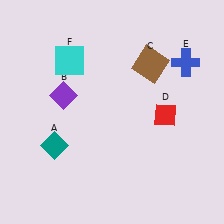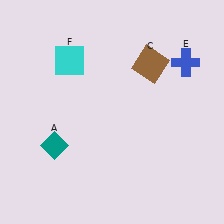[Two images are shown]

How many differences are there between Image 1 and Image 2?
There are 2 differences between the two images.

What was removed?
The purple diamond (B), the red diamond (D) were removed in Image 2.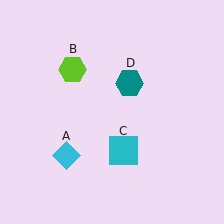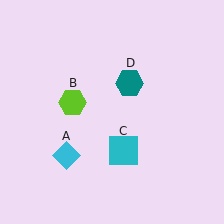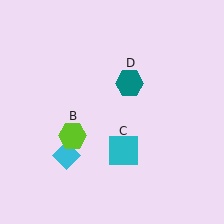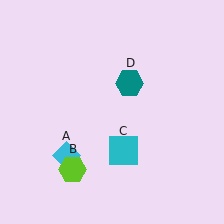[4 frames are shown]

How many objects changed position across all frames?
1 object changed position: lime hexagon (object B).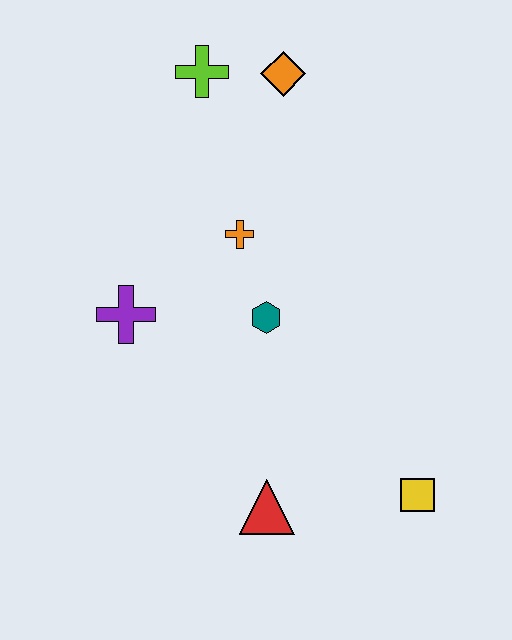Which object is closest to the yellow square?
The red triangle is closest to the yellow square.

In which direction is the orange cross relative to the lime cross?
The orange cross is below the lime cross.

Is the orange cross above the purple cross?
Yes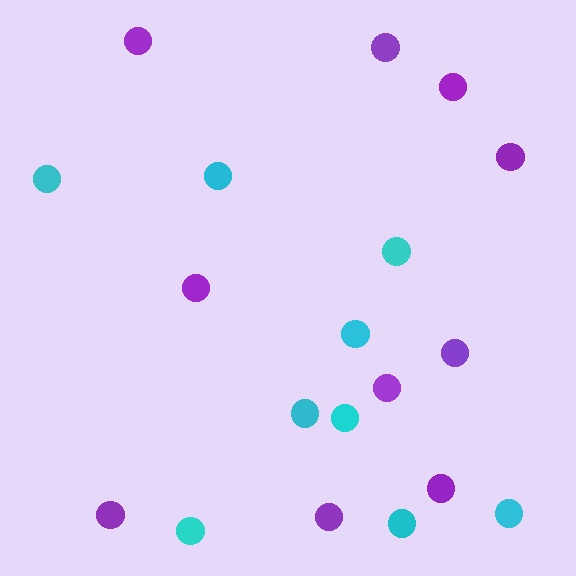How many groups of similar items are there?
There are 2 groups: one group of cyan circles (9) and one group of purple circles (10).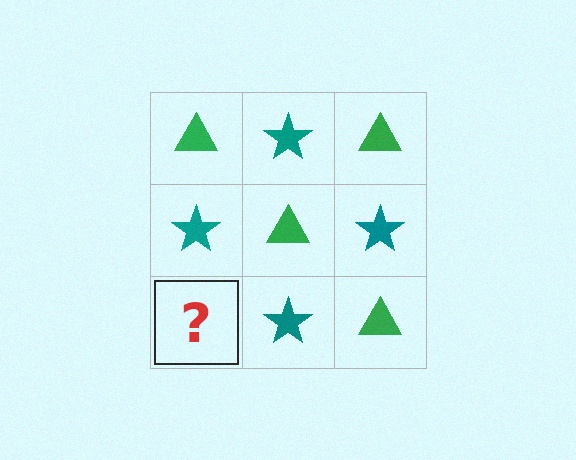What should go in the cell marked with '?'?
The missing cell should contain a green triangle.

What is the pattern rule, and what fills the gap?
The rule is that it alternates green triangle and teal star in a checkerboard pattern. The gap should be filled with a green triangle.